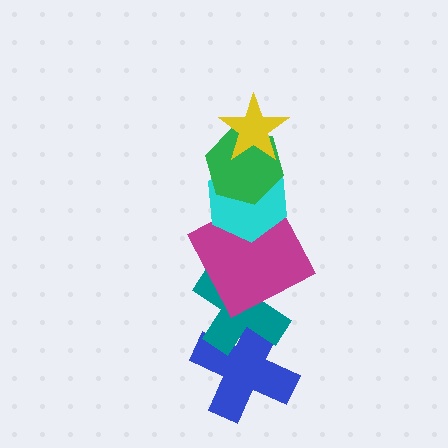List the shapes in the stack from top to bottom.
From top to bottom: the yellow star, the green hexagon, the cyan hexagon, the magenta square, the teal cross, the blue cross.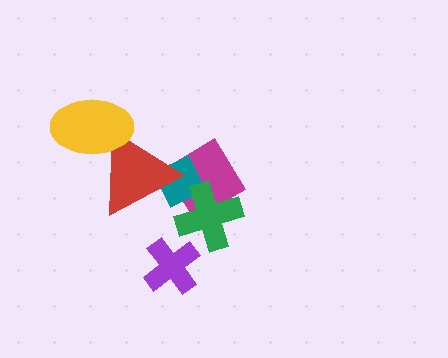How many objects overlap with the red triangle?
3 objects overlap with the red triangle.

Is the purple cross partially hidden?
No, no other shape covers it.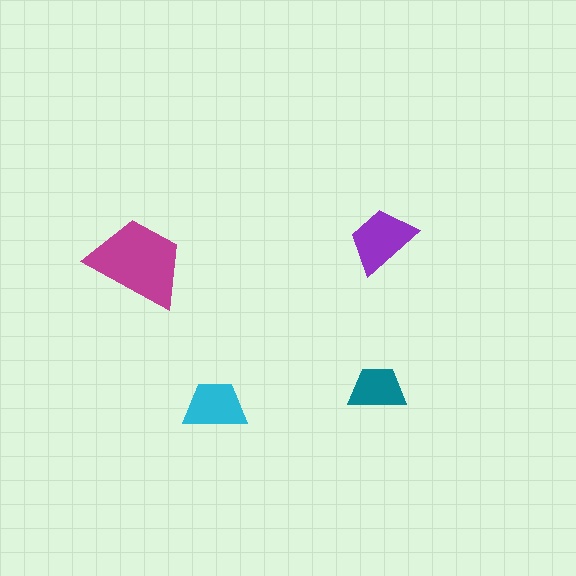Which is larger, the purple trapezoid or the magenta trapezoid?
The magenta one.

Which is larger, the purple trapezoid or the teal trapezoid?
The purple one.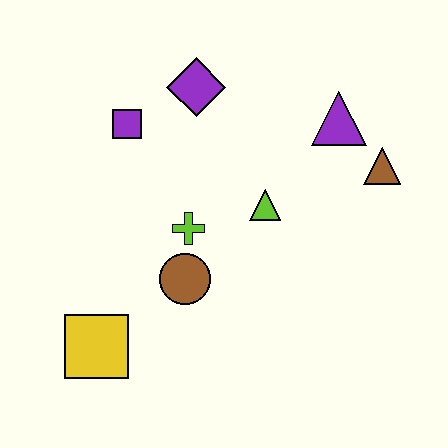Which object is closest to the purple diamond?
The purple square is closest to the purple diamond.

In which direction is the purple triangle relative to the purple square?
The purple triangle is to the right of the purple square.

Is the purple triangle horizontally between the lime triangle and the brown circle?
No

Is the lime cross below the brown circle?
No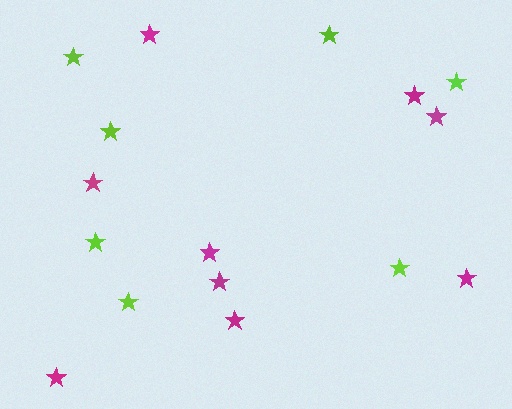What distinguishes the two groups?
There are 2 groups: one group of lime stars (7) and one group of magenta stars (9).